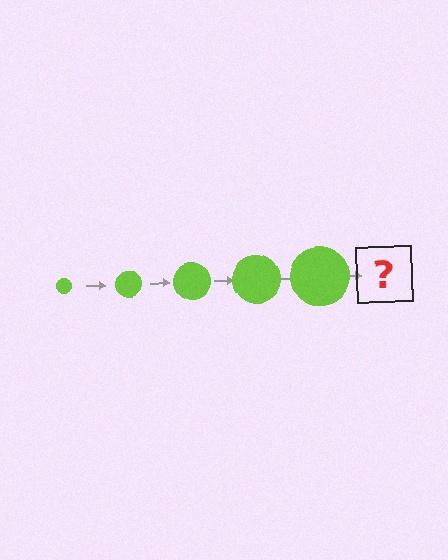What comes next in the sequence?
The next element should be a lime circle, larger than the previous one.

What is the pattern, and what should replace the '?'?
The pattern is that the circle gets progressively larger each step. The '?' should be a lime circle, larger than the previous one.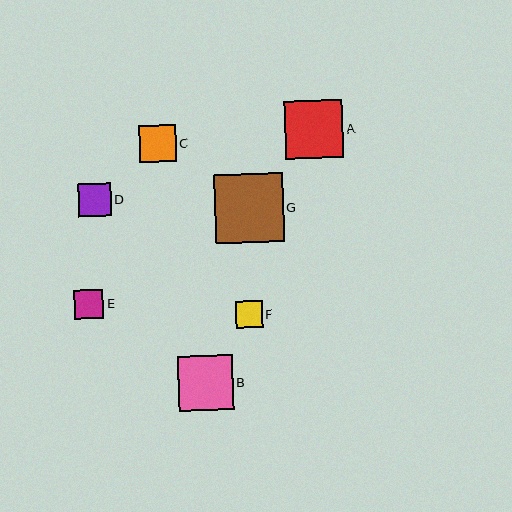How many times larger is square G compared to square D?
Square G is approximately 2.1 times the size of square D.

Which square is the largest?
Square G is the largest with a size of approximately 69 pixels.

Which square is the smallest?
Square F is the smallest with a size of approximately 27 pixels.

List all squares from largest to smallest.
From largest to smallest: G, A, B, C, D, E, F.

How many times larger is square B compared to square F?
Square B is approximately 2.0 times the size of square F.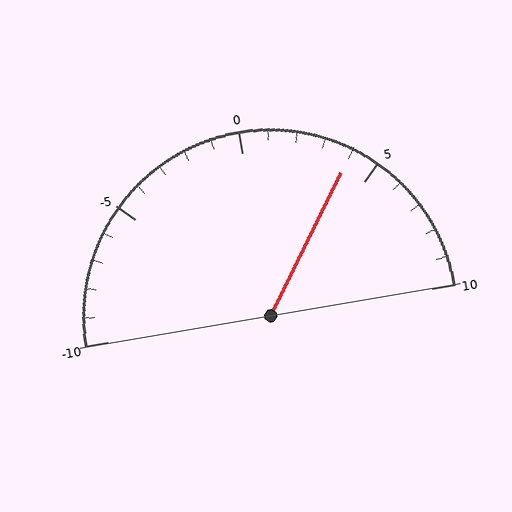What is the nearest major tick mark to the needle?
The nearest major tick mark is 5.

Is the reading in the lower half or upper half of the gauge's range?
The reading is in the upper half of the range (-10 to 10).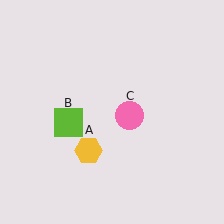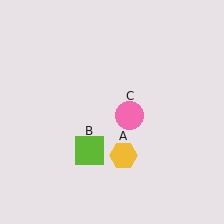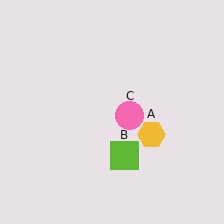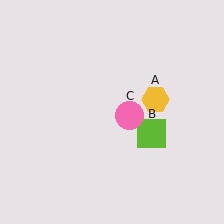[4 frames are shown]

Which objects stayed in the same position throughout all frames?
Pink circle (object C) remained stationary.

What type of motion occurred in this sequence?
The yellow hexagon (object A), lime square (object B) rotated counterclockwise around the center of the scene.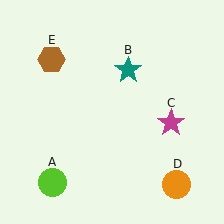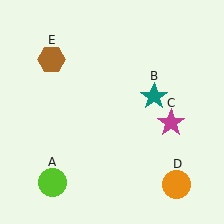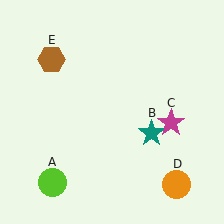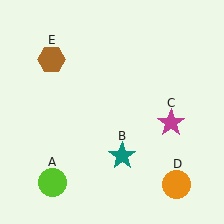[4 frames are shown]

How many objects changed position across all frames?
1 object changed position: teal star (object B).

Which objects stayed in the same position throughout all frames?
Lime circle (object A) and magenta star (object C) and orange circle (object D) and brown hexagon (object E) remained stationary.